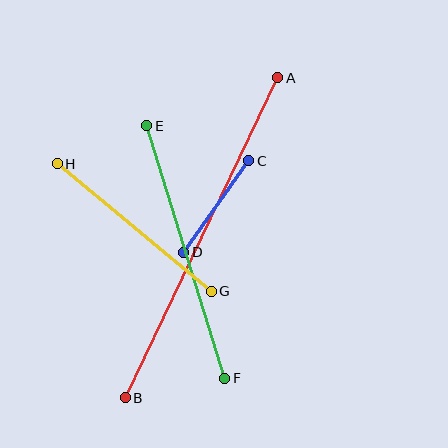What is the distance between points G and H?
The distance is approximately 200 pixels.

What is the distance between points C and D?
The distance is approximately 112 pixels.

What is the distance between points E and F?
The distance is approximately 264 pixels.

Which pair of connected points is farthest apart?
Points A and B are farthest apart.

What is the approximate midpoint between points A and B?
The midpoint is at approximately (202, 238) pixels.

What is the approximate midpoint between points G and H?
The midpoint is at approximately (134, 227) pixels.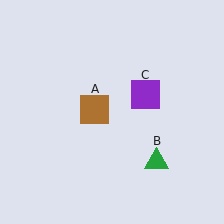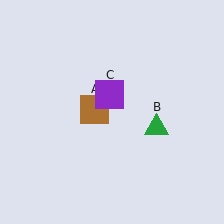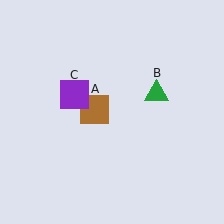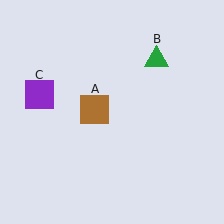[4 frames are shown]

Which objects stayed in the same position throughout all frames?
Brown square (object A) remained stationary.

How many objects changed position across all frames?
2 objects changed position: green triangle (object B), purple square (object C).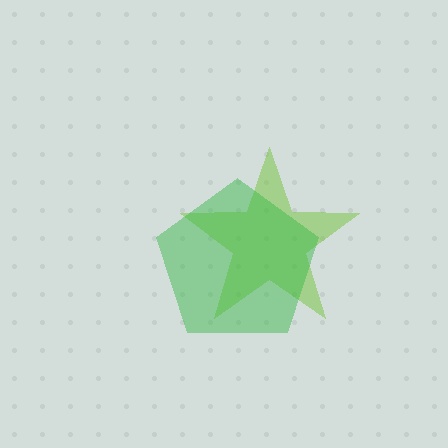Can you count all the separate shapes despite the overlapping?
Yes, there are 2 separate shapes.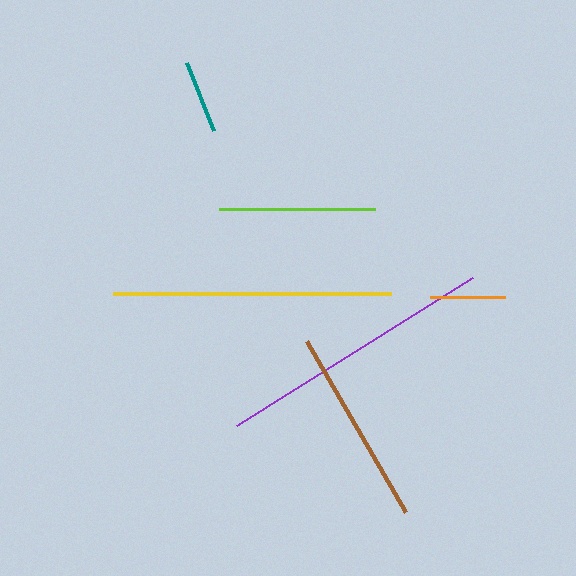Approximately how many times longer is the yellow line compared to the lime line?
The yellow line is approximately 1.8 times the length of the lime line.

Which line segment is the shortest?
The teal line is the shortest at approximately 74 pixels.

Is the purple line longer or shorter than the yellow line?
The purple line is longer than the yellow line.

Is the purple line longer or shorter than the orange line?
The purple line is longer than the orange line.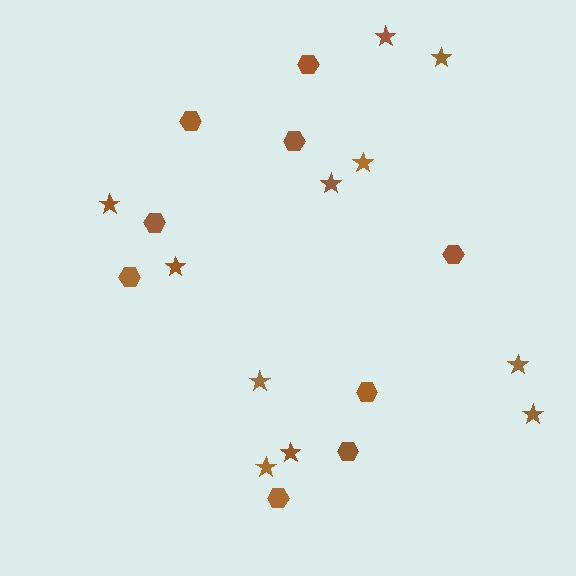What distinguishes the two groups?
There are 2 groups: one group of hexagons (9) and one group of stars (11).